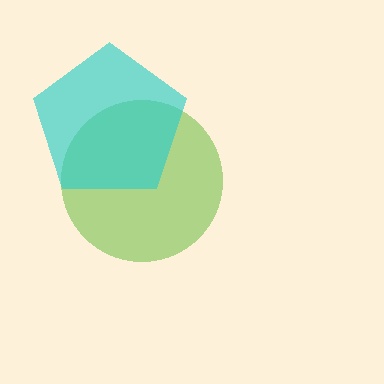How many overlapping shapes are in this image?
There are 2 overlapping shapes in the image.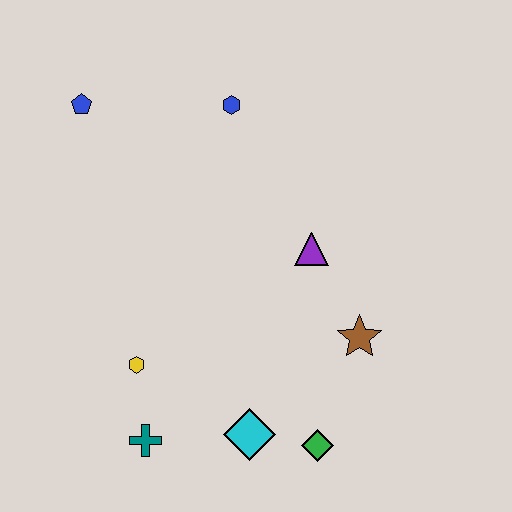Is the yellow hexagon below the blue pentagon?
Yes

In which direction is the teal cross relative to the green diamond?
The teal cross is to the left of the green diamond.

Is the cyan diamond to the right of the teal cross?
Yes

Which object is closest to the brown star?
The purple triangle is closest to the brown star.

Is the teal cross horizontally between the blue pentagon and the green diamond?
Yes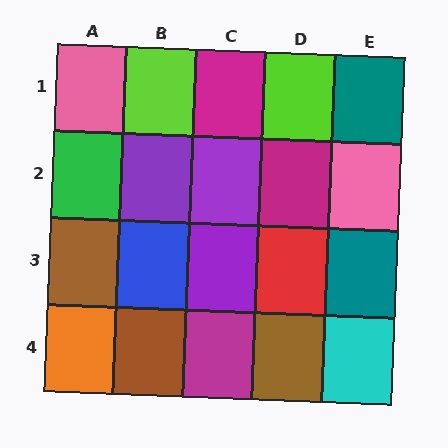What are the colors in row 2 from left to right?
Green, purple, purple, magenta, pink.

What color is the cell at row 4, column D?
Brown.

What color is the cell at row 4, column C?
Magenta.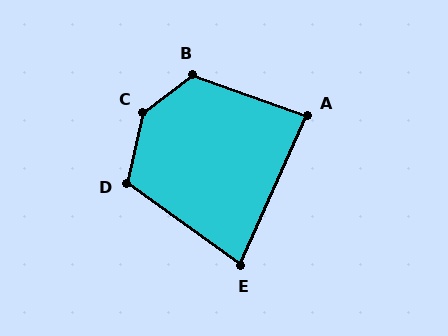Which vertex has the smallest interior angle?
E, at approximately 78 degrees.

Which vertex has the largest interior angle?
C, at approximately 140 degrees.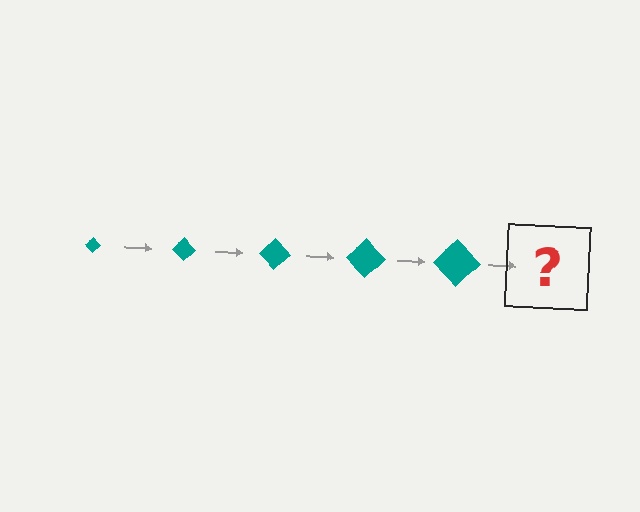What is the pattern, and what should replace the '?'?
The pattern is that the diamond gets progressively larger each step. The '?' should be a teal diamond, larger than the previous one.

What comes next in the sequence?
The next element should be a teal diamond, larger than the previous one.